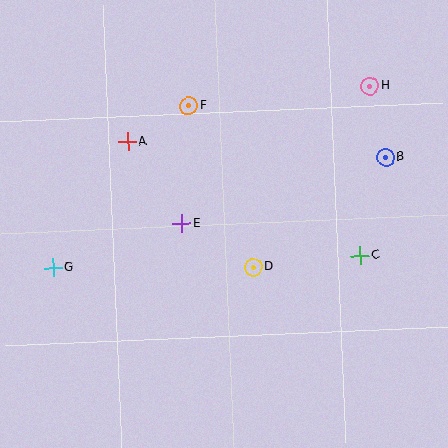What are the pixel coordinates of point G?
Point G is at (53, 267).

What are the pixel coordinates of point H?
Point H is at (370, 86).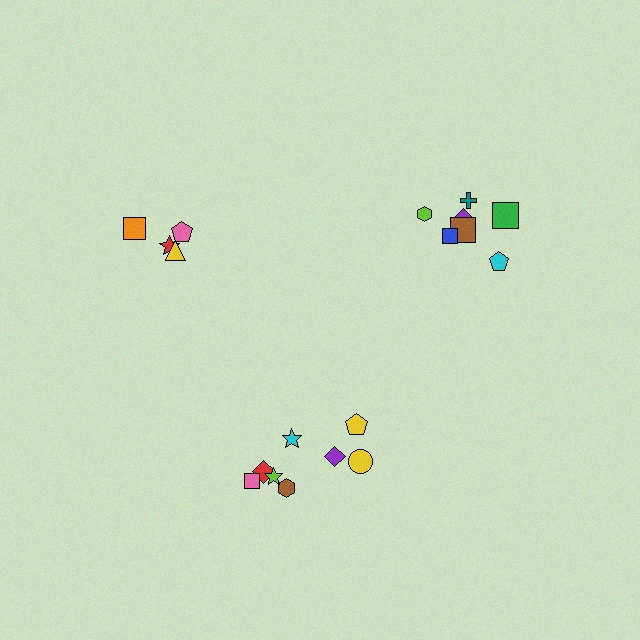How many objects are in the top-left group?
There are 4 objects.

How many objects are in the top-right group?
There are 8 objects.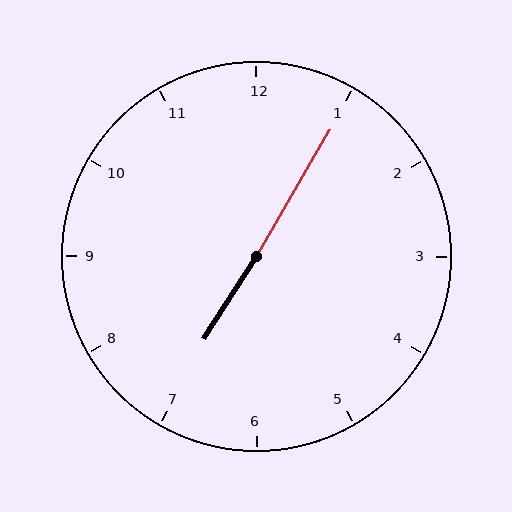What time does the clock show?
7:05.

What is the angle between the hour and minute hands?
Approximately 178 degrees.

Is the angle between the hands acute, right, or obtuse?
It is obtuse.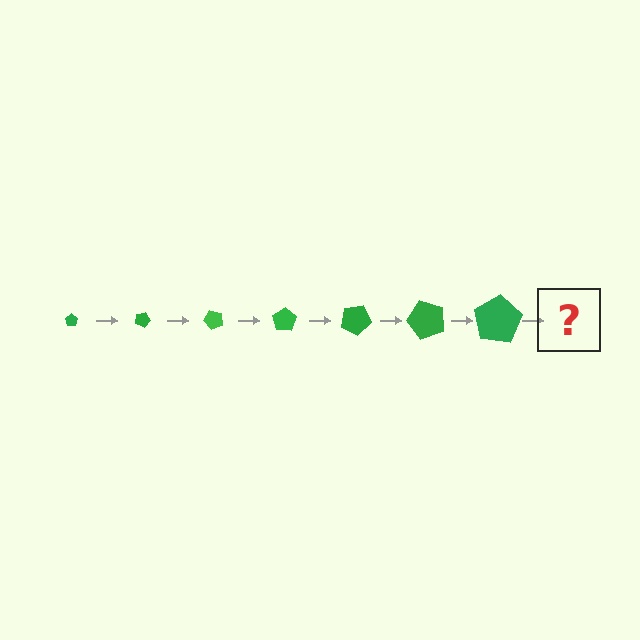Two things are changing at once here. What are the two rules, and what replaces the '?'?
The two rules are that the pentagon grows larger each step and it rotates 25 degrees each step. The '?' should be a pentagon, larger than the previous one and rotated 175 degrees from the start.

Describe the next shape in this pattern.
It should be a pentagon, larger than the previous one and rotated 175 degrees from the start.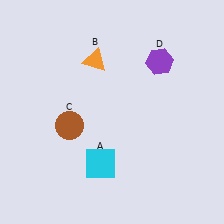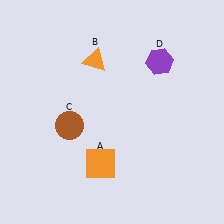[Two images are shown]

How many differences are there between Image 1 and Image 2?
There is 1 difference between the two images.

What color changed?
The square (A) changed from cyan in Image 1 to orange in Image 2.